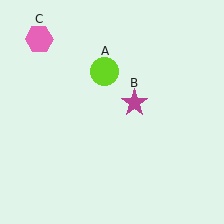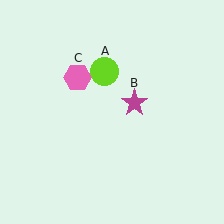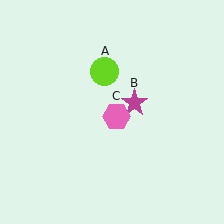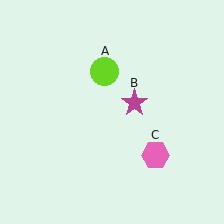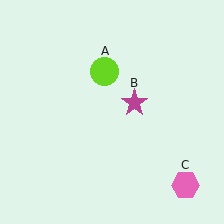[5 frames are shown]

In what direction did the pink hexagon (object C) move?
The pink hexagon (object C) moved down and to the right.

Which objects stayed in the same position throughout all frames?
Lime circle (object A) and magenta star (object B) remained stationary.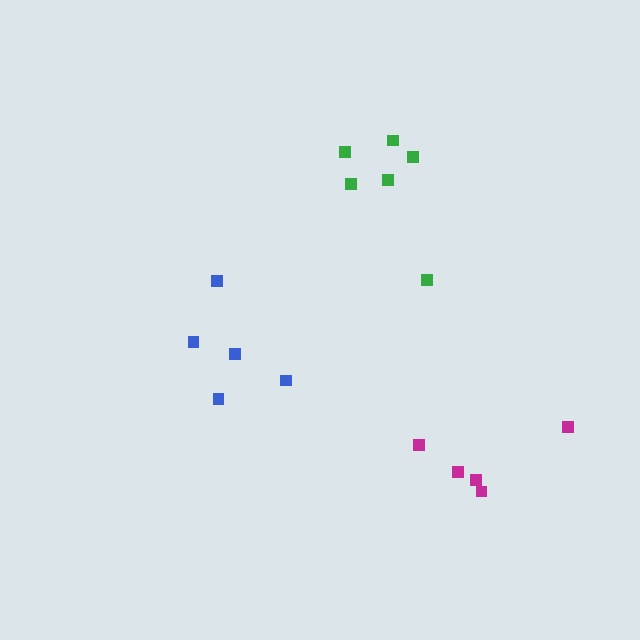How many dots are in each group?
Group 1: 6 dots, Group 2: 5 dots, Group 3: 5 dots (16 total).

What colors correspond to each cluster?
The clusters are colored: green, blue, magenta.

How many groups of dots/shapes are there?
There are 3 groups.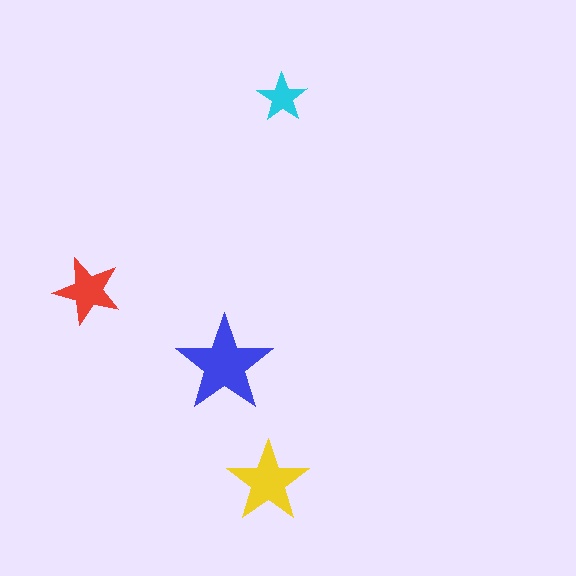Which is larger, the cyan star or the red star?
The red one.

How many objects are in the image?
There are 4 objects in the image.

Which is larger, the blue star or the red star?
The blue one.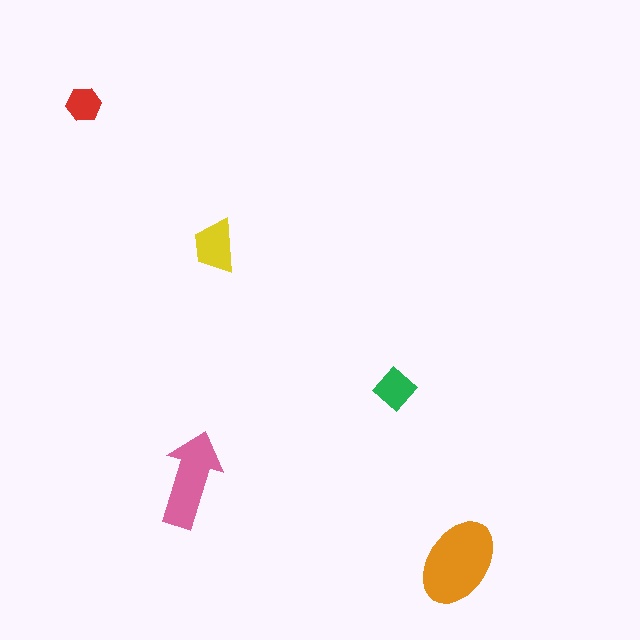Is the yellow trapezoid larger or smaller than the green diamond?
Larger.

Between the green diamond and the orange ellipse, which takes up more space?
The orange ellipse.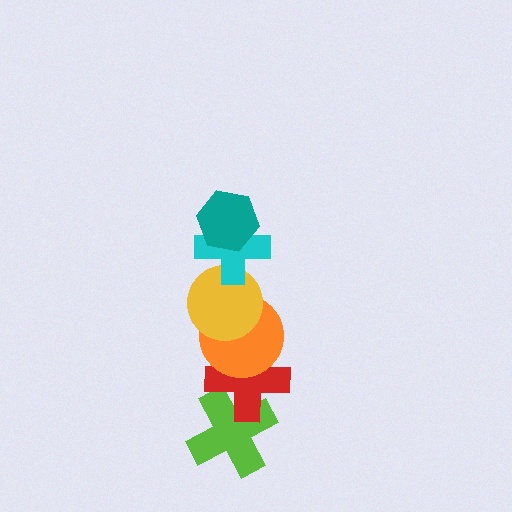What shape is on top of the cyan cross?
The teal hexagon is on top of the cyan cross.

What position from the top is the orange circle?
The orange circle is 4th from the top.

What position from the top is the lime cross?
The lime cross is 6th from the top.